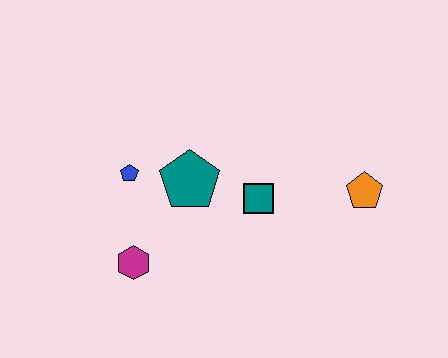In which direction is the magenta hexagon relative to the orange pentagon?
The magenta hexagon is to the left of the orange pentagon.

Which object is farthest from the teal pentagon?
The orange pentagon is farthest from the teal pentagon.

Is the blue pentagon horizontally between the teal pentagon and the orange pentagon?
No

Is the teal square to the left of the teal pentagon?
No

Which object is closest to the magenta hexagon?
The blue pentagon is closest to the magenta hexagon.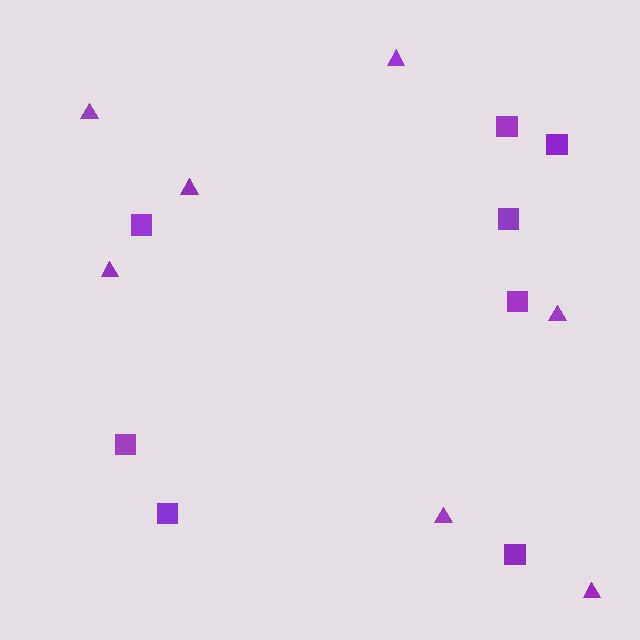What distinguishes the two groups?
There are 2 groups: one group of squares (8) and one group of triangles (7).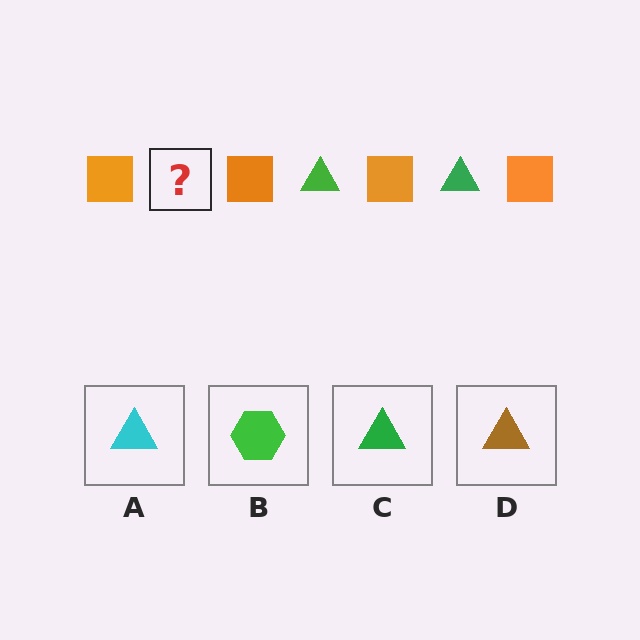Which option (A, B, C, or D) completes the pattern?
C.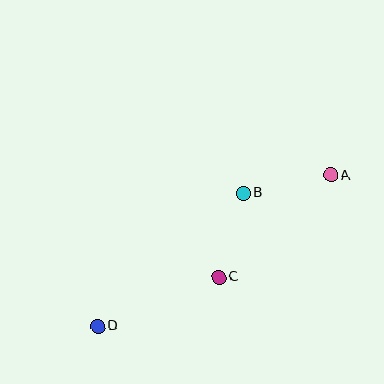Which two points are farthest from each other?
Points A and D are farthest from each other.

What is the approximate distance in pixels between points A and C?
The distance between A and C is approximately 152 pixels.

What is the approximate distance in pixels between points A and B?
The distance between A and B is approximately 89 pixels.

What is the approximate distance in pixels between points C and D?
The distance between C and D is approximately 131 pixels.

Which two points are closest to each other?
Points B and C are closest to each other.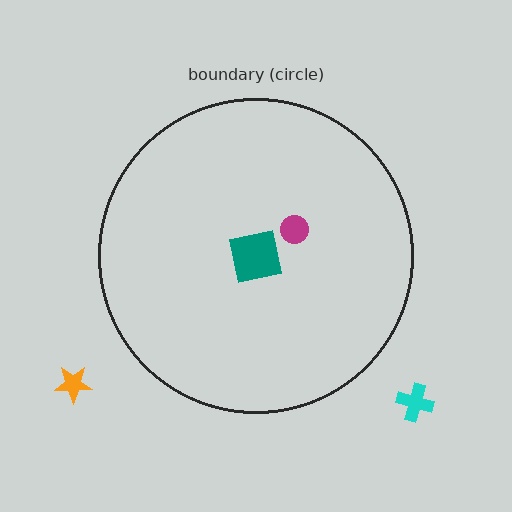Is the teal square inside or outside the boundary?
Inside.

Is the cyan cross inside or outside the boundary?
Outside.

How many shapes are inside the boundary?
2 inside, 2 outside.